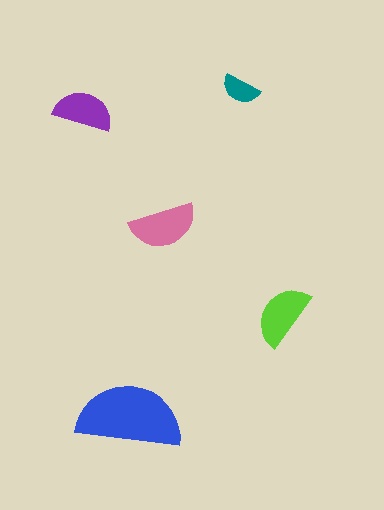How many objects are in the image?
There are 5 objects in the image.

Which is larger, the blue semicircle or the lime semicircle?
The blue one.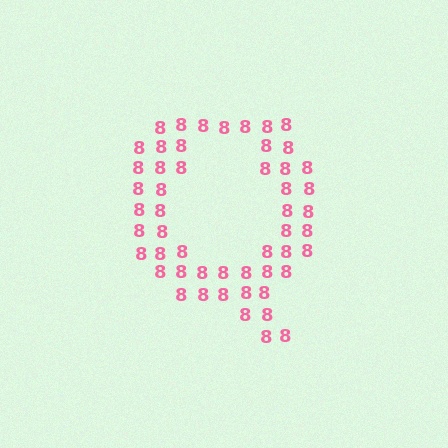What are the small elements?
The small elements are digit 8's.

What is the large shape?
The large shape is the letter Q.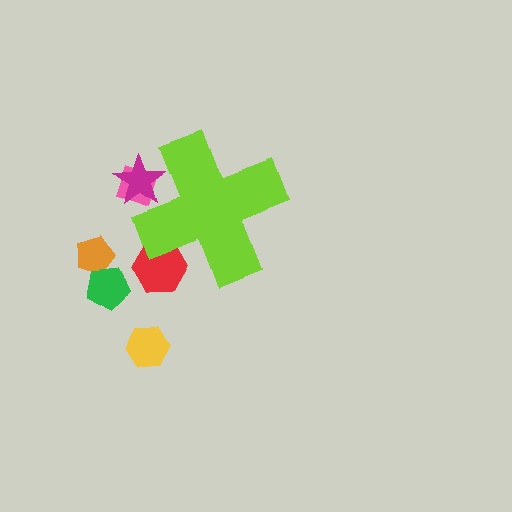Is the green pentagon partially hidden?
No, the green pentagon is fully visible.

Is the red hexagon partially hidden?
Yes, the red hexagon is partially hidden behind the lime cross.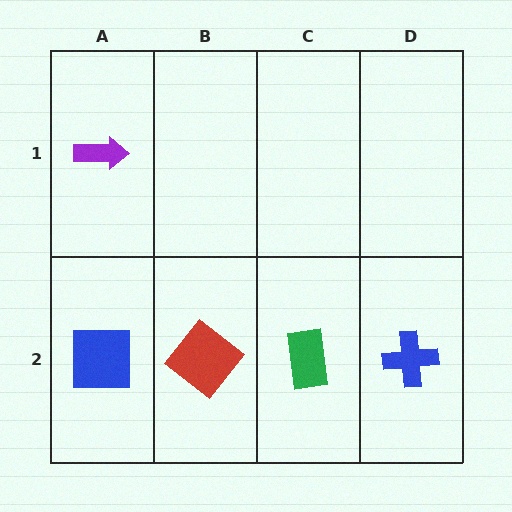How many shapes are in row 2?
4 shapes.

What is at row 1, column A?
A purple arrow.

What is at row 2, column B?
A red diamond.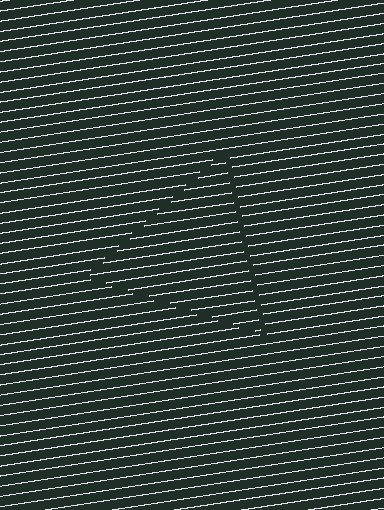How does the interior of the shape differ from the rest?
The interior of the shape contains the same grating, shifted by half a period — the contour is defined by the phase discontinuity where line-ends from the inner and outer gratings abut.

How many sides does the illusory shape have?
3 sides — the line-ends trace a triangle.